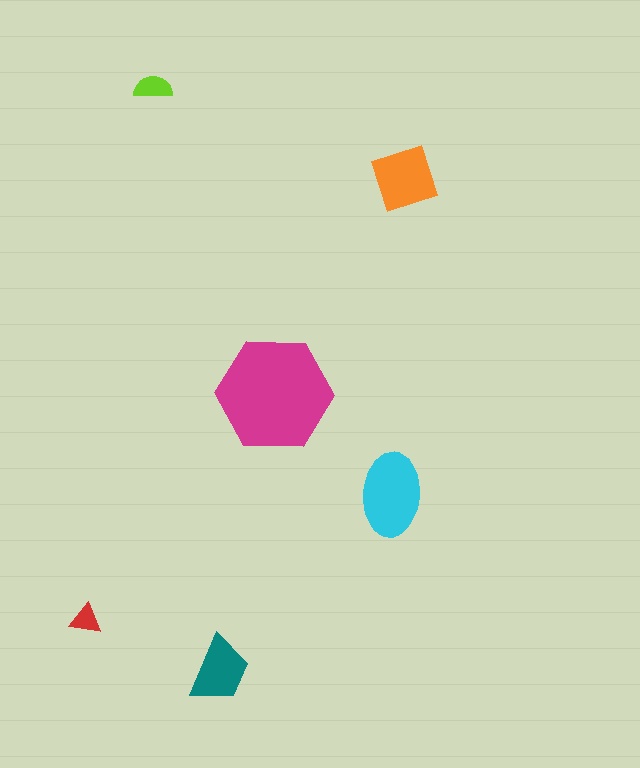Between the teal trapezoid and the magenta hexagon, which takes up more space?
The magenta hexagon.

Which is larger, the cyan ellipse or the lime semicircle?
The cyan ellipse.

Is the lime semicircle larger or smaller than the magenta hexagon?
Smaller.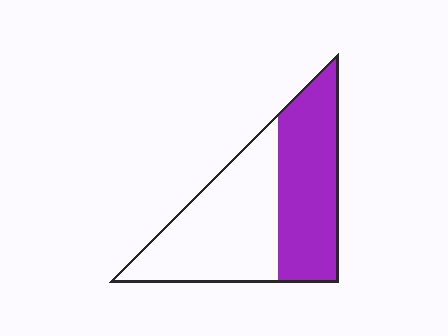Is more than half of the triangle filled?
No.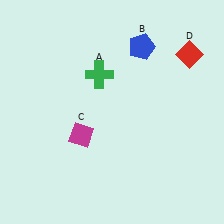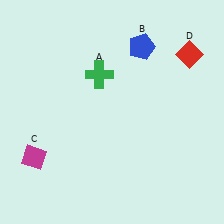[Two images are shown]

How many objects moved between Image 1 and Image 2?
1 object moved between the two images.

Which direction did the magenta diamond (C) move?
The magenta diamond (C) moved left.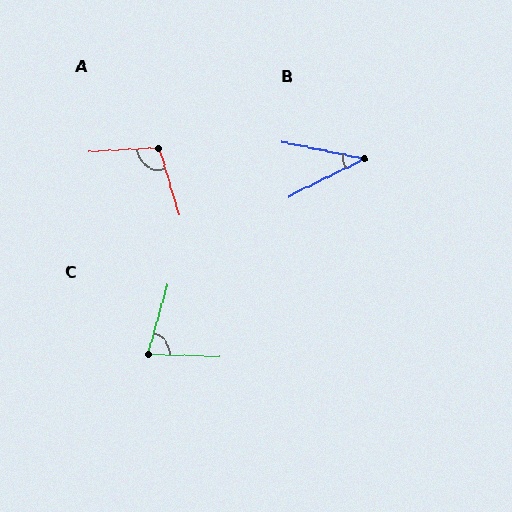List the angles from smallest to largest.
B (38°), C (76°), A (104°).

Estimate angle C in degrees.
Approximately 76 degrees.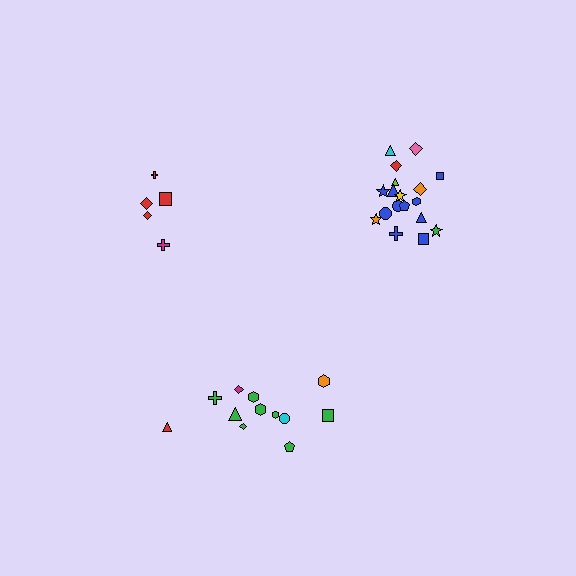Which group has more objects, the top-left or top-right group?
The top-right group.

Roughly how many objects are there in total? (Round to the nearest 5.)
Roughly 35 objects in total.